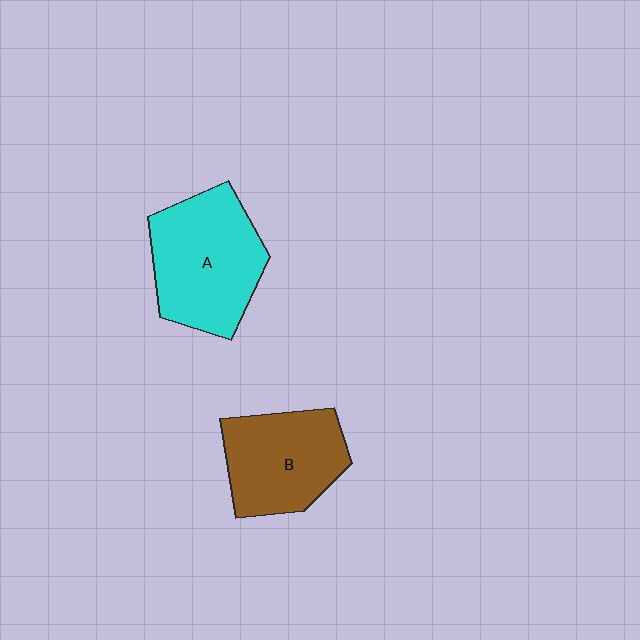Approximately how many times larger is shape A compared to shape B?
Approximately 1.2 times.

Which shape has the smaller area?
Shape B (brown).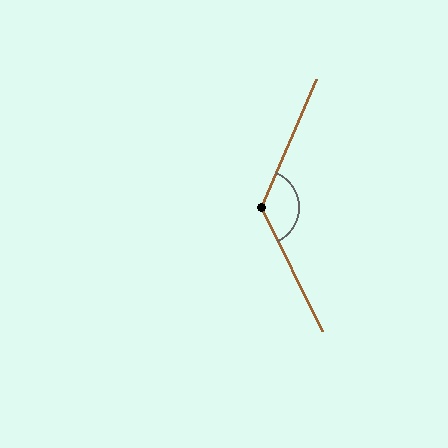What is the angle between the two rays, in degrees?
Approximately 130 degrees.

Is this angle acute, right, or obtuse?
It is obtuse.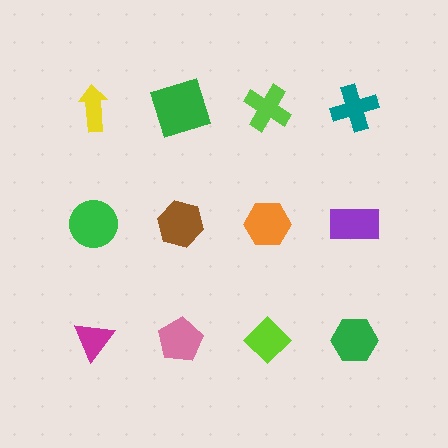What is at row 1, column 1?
A yellow arrow.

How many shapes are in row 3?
4 shapes.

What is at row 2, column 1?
A green circle.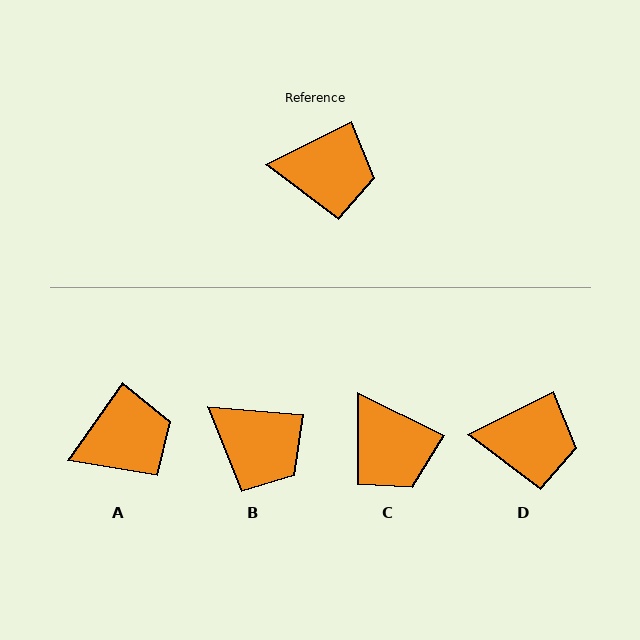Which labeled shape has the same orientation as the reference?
D.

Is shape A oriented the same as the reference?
No, it is off by about 28 degrees.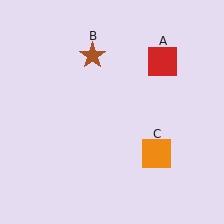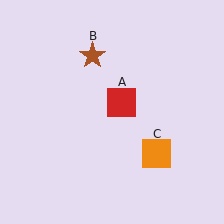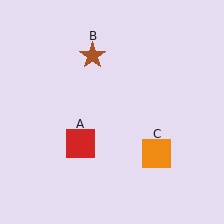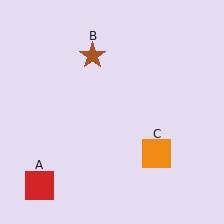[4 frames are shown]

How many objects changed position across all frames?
1 object changed position: red square (object A).